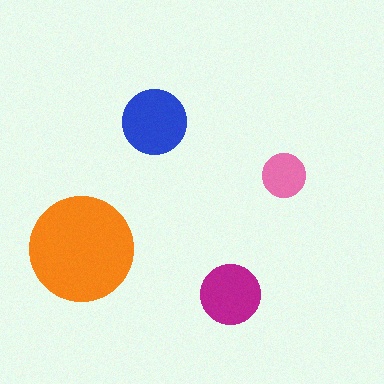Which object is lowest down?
The magenta circle is bottommost.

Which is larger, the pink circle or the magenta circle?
The magenta one.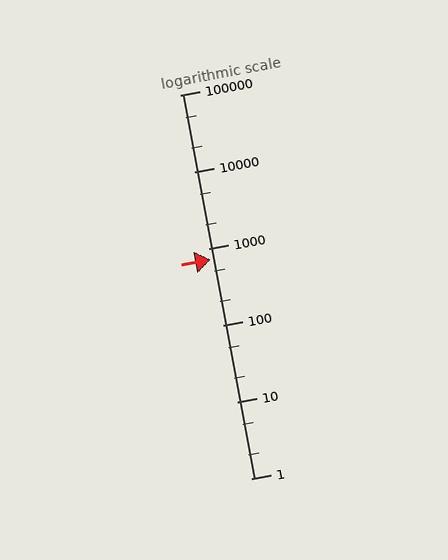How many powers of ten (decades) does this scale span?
The scale spans 5 decades, from 1 to 100000.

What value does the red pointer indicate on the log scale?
The pointer indicates approximately 720.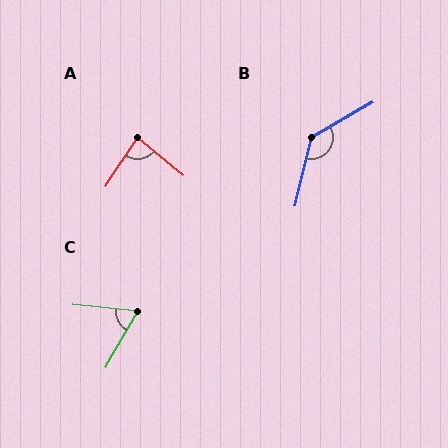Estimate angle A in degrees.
Approximately 84 degrees.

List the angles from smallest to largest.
C (66°), A (84°), B (133°).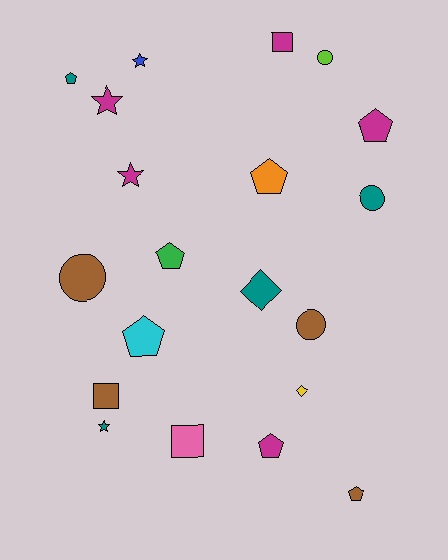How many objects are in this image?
There are 20 objects.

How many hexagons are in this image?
There are no hexagons.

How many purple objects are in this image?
There are no purple objects.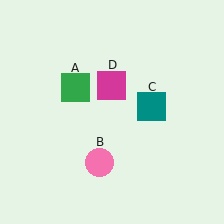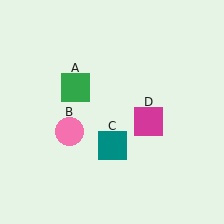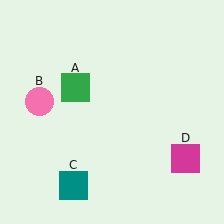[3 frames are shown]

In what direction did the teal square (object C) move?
The teal square (object C) moved down and to the left.